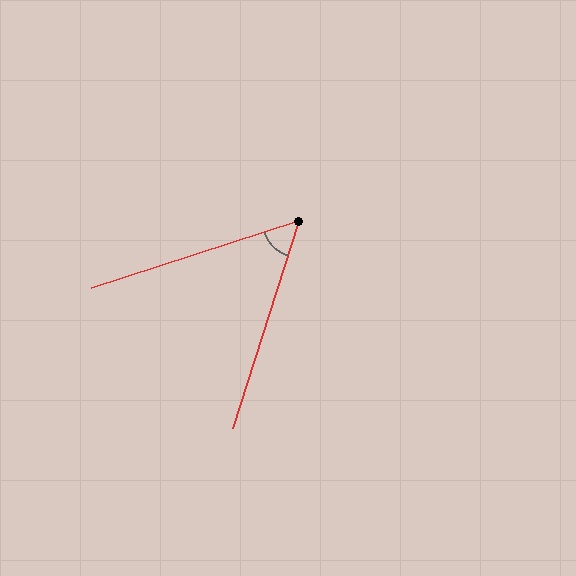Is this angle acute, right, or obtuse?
It is acute.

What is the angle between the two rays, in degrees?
Approximately 54 degrees.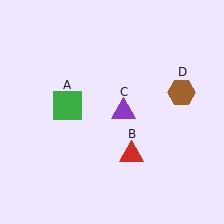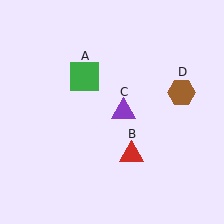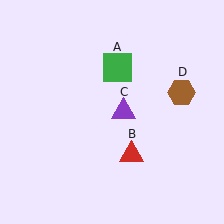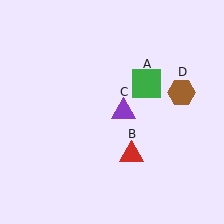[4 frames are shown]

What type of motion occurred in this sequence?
The green square (object A) rotated clockwise around the center of the scene.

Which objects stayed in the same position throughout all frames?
Red triangle (object B) and purple triangle (object C) and brown hexagon (object D) remained stationary.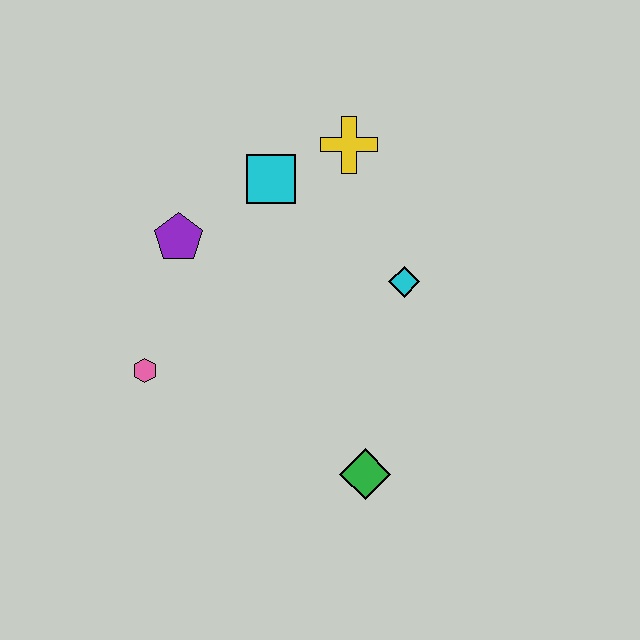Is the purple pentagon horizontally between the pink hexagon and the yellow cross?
Yes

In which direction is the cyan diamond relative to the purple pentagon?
The cyan diamond is to the right of the purple pentagon.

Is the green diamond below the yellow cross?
Yes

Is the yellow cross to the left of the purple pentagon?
No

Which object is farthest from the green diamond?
The yellow cross is farthest from the green diamond.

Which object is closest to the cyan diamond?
The yellow cross is closest to the cyan diamond.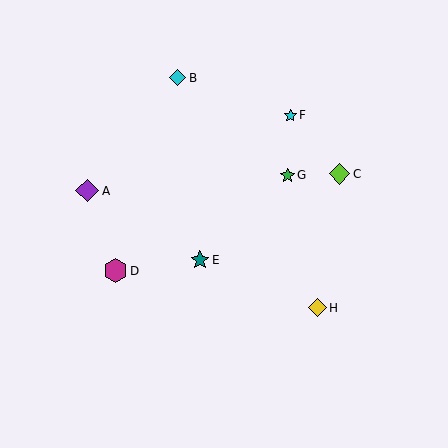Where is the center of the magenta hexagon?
The center of the magenta hexagon is at (116, 271).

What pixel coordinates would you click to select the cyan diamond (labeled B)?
Click at (178, 78) to select the cyan diamond B.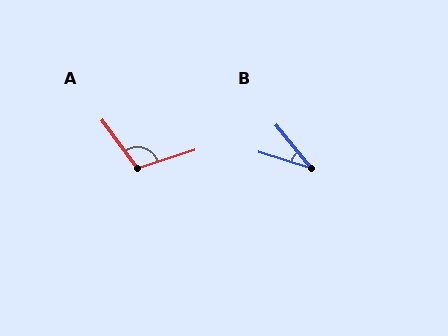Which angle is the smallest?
B, at approximately 33 degrees.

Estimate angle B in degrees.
Approximately 33 degrees.